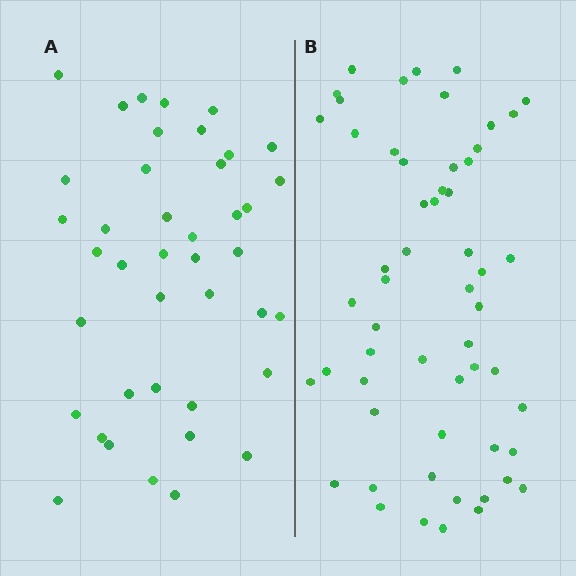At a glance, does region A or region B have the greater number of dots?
Region B (the right region) has more dots.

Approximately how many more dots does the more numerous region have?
Region B has approximately 15 more dots than region A.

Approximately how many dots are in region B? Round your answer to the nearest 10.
About 60 dots. (The exact count is 56, which rounds to 60.)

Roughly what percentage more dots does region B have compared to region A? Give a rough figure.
About 35% more.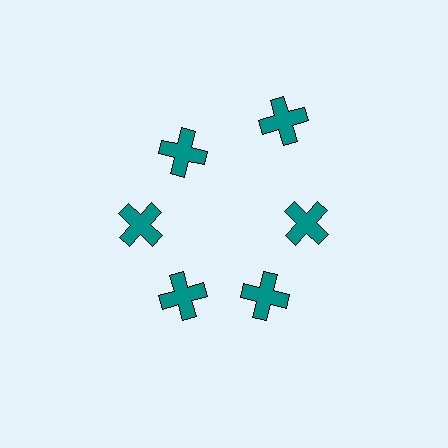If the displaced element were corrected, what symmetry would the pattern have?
It would have 6-fold rotational symmetry — the pattern would map onto itself every 60 degrees.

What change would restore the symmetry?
The symmetry would be restored by moving it inward, back onto the ring so that all 6 crosses sit at equal angles and equal distance from the center.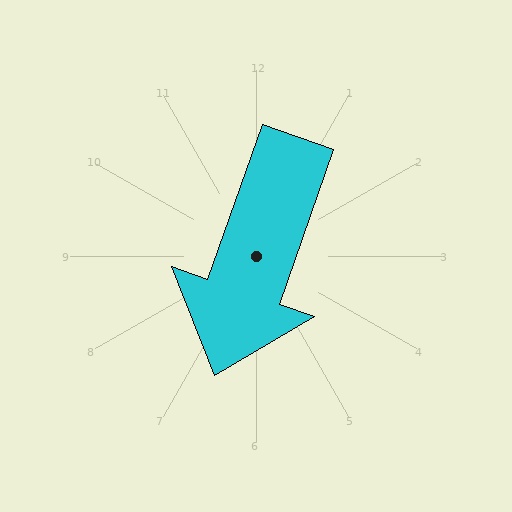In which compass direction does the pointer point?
South.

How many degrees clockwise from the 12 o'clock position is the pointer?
Approximately 199 degrees.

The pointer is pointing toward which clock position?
Roughly 7 o'clock.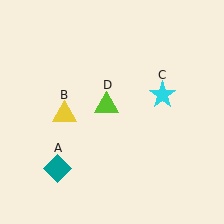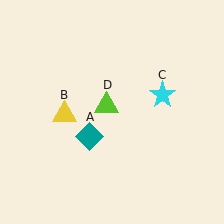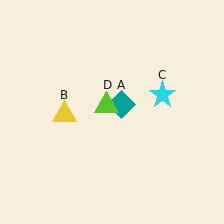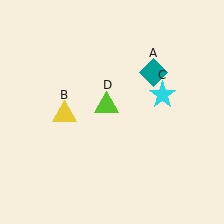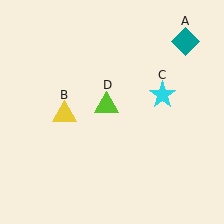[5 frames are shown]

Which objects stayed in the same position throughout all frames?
Yellow triangle (object B) and cyan star (object C) and lime triangle (object D) remained stationary.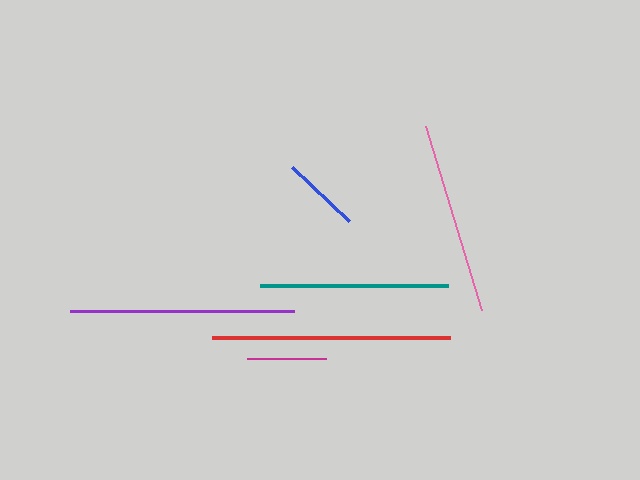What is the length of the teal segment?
The teal segment is approximately 188 pixels long.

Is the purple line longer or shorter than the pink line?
The purple line is longer than the pink line.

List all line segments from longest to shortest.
From longest to shortest: red, purple, pink, teal, blue, magenta.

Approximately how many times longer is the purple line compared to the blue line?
The purple line is approximately 2.8 times the length of the blue line.